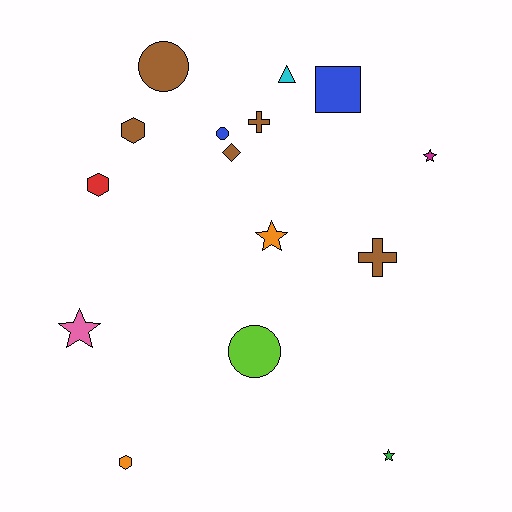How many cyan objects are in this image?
There is 1 cyan object.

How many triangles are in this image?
There is 1 triangle.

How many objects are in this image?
There are 15 objects.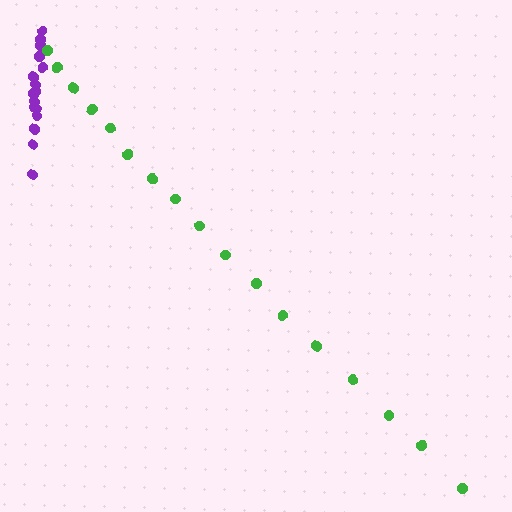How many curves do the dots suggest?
There are 2 distinct paths.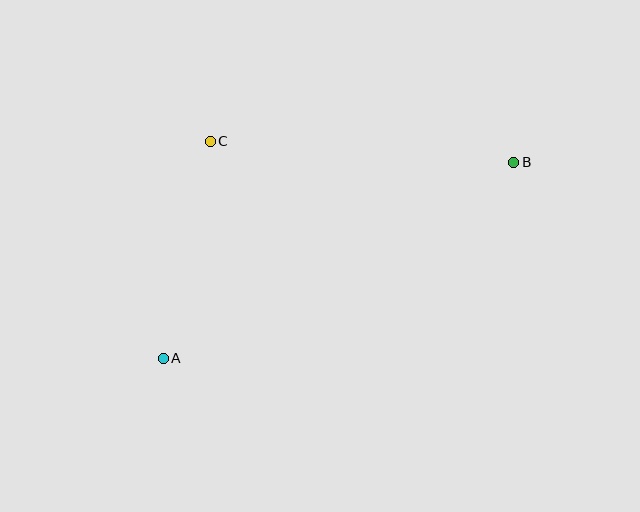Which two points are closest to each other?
Points A and C are closest to each other.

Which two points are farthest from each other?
Points A and B are farthest from each other.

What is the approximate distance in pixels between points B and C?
The distance between B and C is approximately 304 pixels.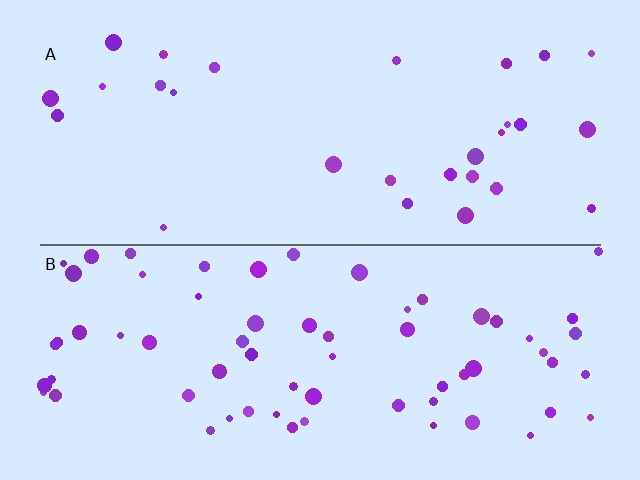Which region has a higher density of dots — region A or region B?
B (the bottom).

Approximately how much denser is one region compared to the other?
Approximately 2.3× — region B over region A.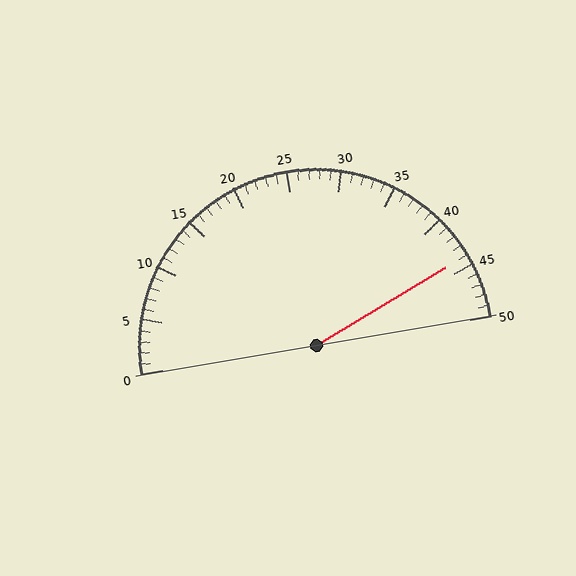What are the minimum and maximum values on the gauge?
The gauge ranges from 0 to 50.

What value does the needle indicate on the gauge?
The needle indicates approximately 44.